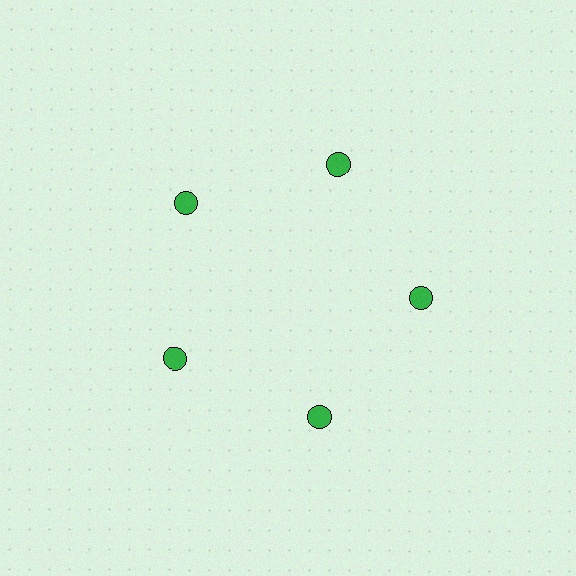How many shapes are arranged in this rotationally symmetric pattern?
There are 5 shapes, arranged in 5 groups of 1.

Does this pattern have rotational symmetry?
Yes, this pattern has 5-fold rotational symmetry. It looks the same after rotating 72 degrees around the center.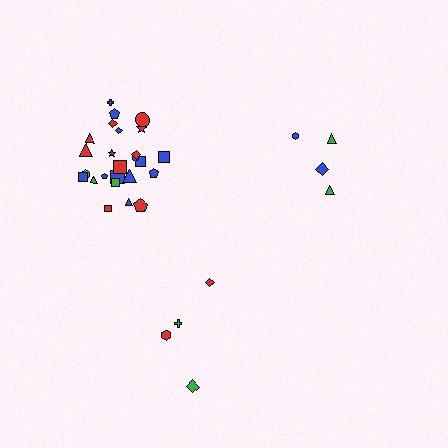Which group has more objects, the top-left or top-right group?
The top-left group.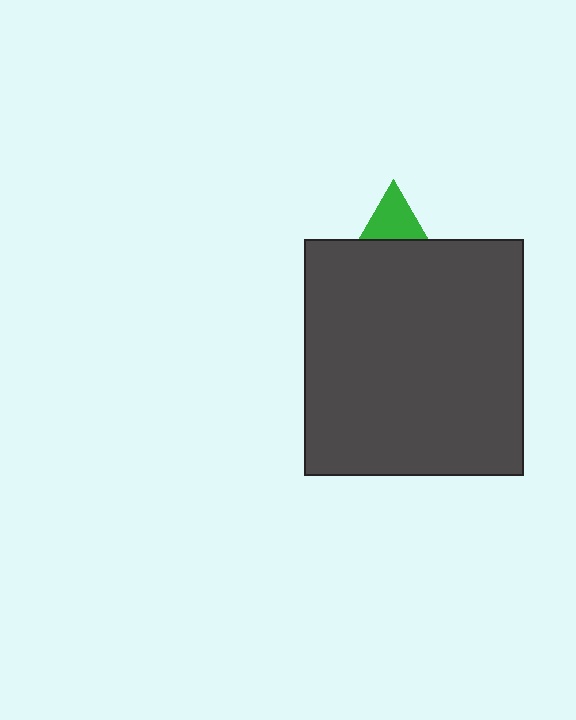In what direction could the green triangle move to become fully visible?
The green triangle could move up. That would shift it out from behind the dark gray rectangle entirely.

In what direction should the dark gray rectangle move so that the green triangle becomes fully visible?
The dark gray rectangle should move down. That is the shortest direction to clear the overlap and leave the green triangle fully visible.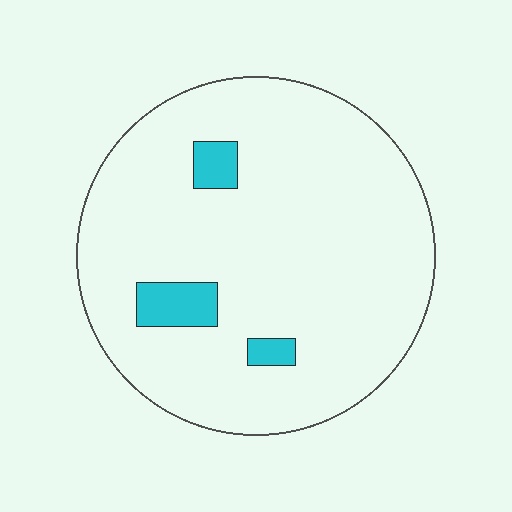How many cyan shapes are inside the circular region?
3.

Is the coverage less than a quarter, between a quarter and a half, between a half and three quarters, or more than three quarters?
Less than a quarter.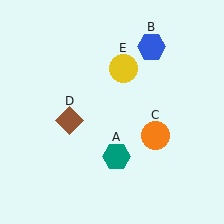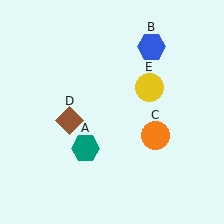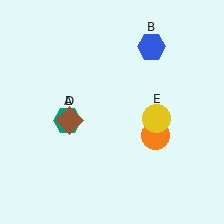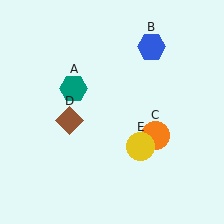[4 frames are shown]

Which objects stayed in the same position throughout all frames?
Blue hexagon (object B) and orange circle (object C) and brown diamond (object D) remained stationary.